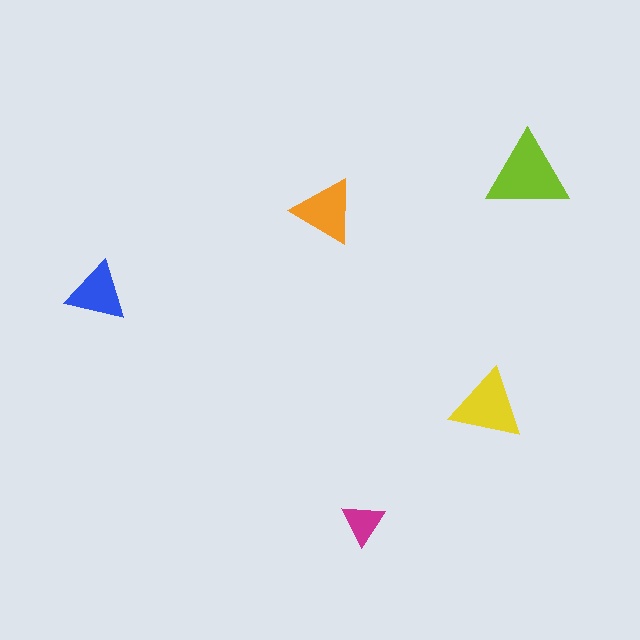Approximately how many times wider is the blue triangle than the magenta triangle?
About 1.5 times wider.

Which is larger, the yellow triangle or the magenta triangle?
The yellow one.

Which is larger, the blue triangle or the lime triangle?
The lime one.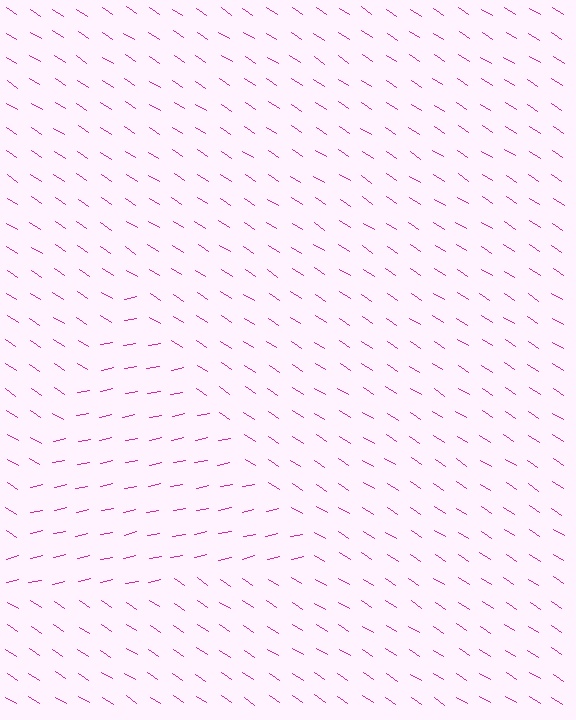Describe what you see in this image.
The image is filled with small magenta line segments. A triangle region in the image has lines oriented differently from the surrounding lines, creating a visible texture boundary.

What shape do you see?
I see a triangle.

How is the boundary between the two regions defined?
The boundary is defined purely by a change in line orientation (approximately 45 degrees difference). All lines are the same color and thickness.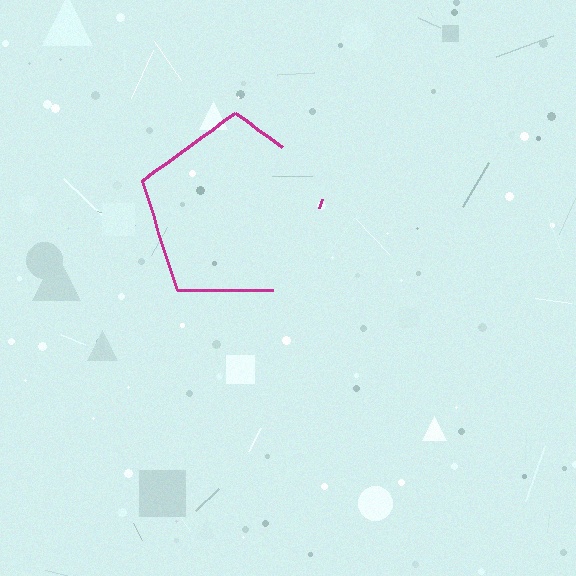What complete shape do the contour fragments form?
The contour fragments form a pentagon.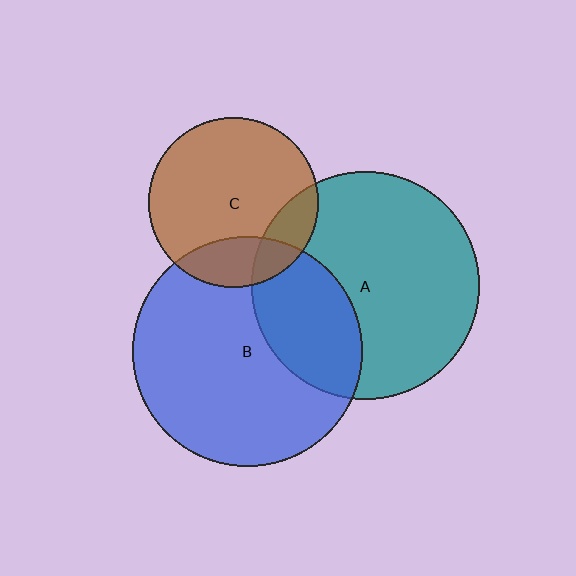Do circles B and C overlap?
Yes.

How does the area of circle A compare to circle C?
Approximately 1.8 times.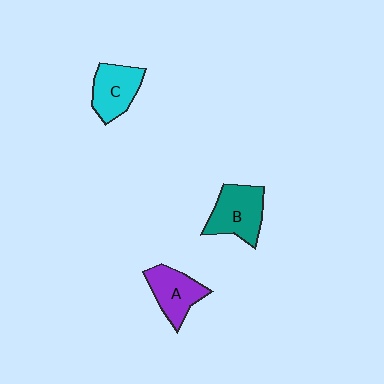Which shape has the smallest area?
Shape A (purple).